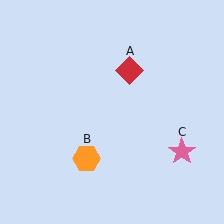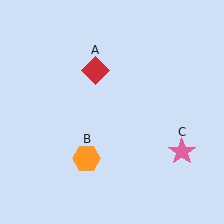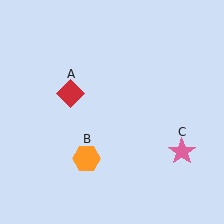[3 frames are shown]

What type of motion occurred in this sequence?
The red diamond (object A) rotated counterclockwise around the center of the scene.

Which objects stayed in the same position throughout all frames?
Orange hexagon (object B) and pink star (object C) remained stationary.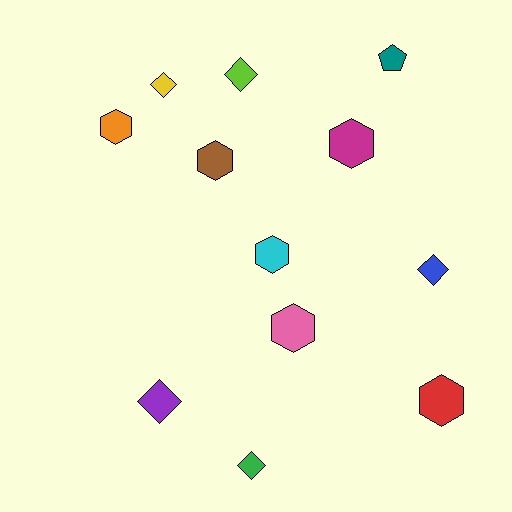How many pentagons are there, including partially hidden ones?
There is 1 pentagon.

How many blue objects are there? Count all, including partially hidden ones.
There is 1 blue object.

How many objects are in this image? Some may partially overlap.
There are 12 objects.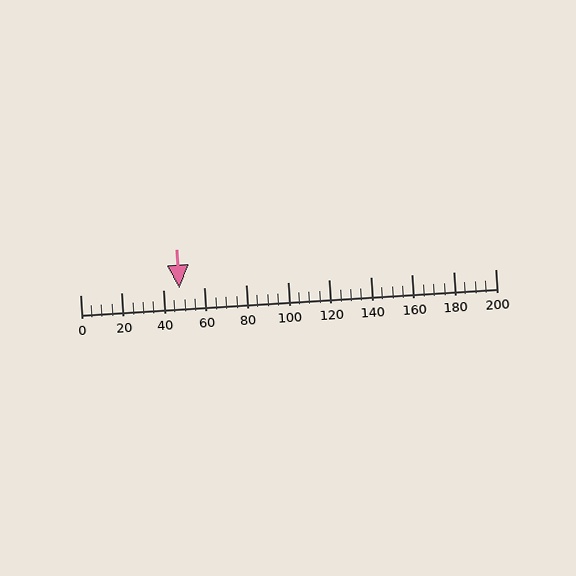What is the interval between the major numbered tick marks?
The major tick marks are spaced 20 units apart.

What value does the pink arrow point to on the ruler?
The pink arrow points to approximately 48.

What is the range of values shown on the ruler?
The ruler shows values from 0 to 200.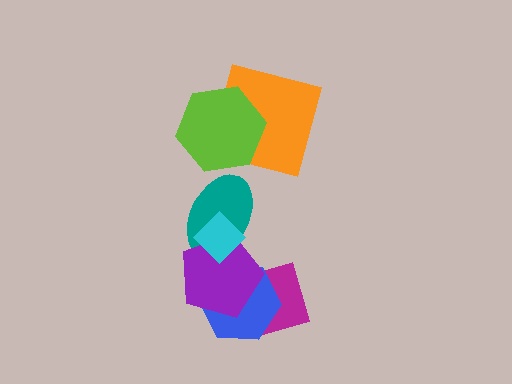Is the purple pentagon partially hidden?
Yes, it is partially covered by another shape.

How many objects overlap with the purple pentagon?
4 objects overlap with the purple pentagon.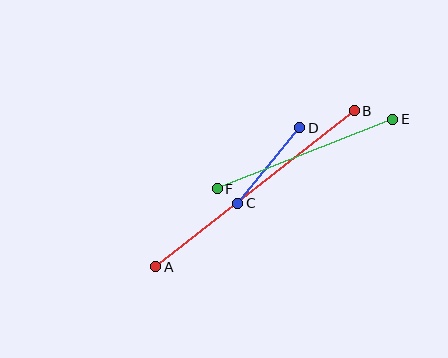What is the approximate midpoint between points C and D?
The midpoint is at approximately (269, 165) pixels.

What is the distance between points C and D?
The distance is approximately 97 pixels.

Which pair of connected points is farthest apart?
Points A and B are farthest apart.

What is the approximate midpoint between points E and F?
The midpoint is at approximately (305, 154) pixels.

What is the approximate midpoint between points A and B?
The midpoint is at approximately (255, 189) pixels.